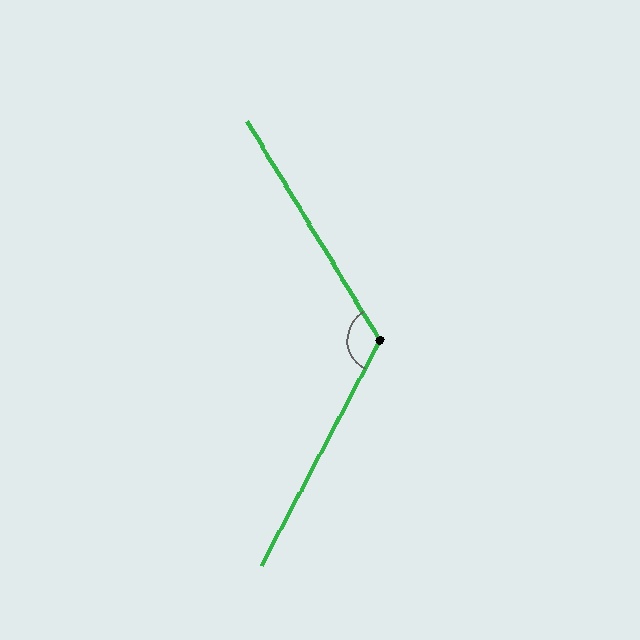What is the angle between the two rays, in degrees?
Approximately 121 degrees.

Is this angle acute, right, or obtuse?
It is obtuse.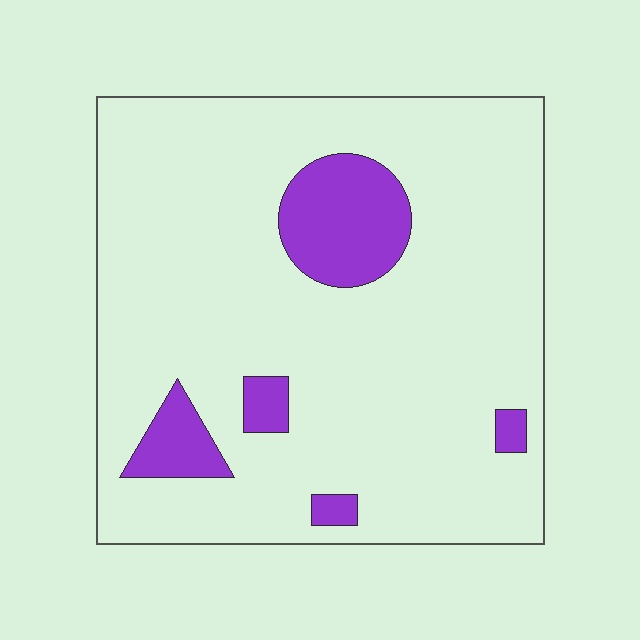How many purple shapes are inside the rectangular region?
5.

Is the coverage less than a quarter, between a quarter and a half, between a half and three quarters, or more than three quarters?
Less than a quarter.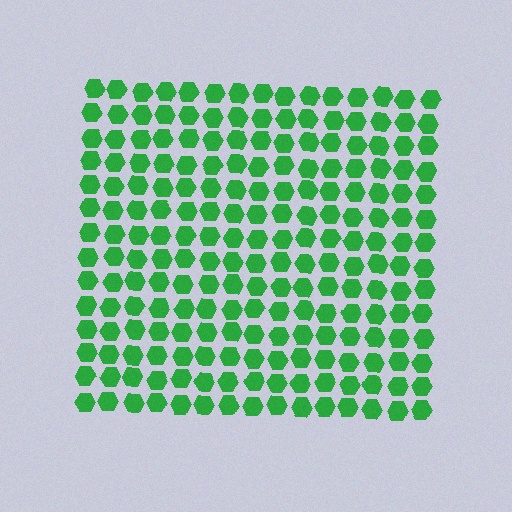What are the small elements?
The small elements are hexagons.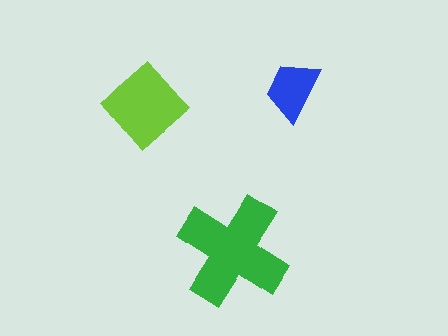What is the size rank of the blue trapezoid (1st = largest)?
3rd.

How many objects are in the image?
There are 3 objects in the image.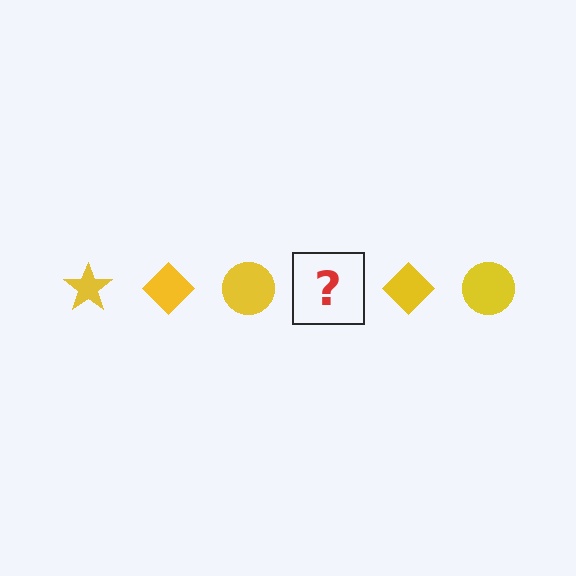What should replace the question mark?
The question mark should be replaced with a yellow star.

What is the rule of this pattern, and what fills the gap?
The rule is that the pattern cycles through star, diamond, circle shapes in yellow. The gap should be filled with a yellow star.